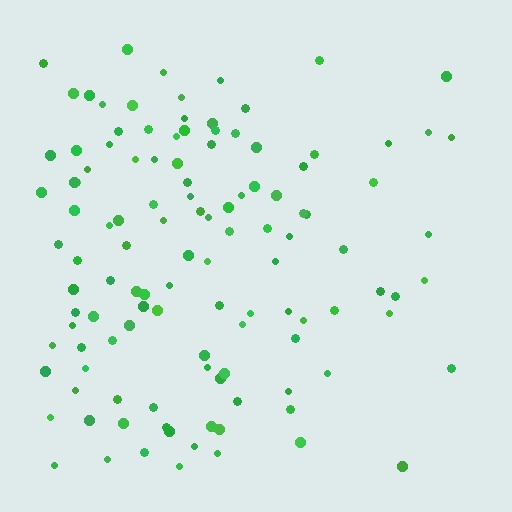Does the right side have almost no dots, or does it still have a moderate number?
Still a moderate number, just noticeably fewer than the left.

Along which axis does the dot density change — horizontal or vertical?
Horizontal.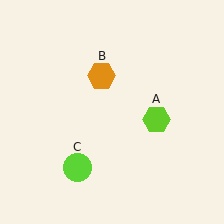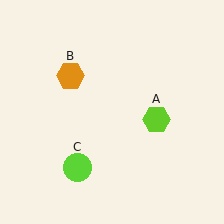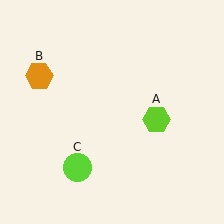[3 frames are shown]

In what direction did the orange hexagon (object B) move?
The orange hexagon (object B) moved left.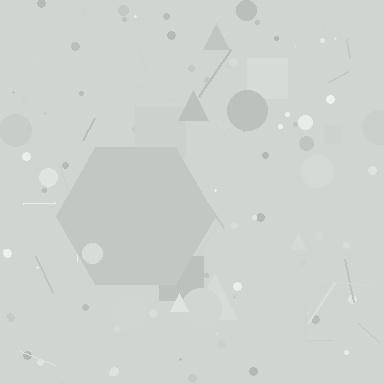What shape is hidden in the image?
A hexagon is hidden in the image.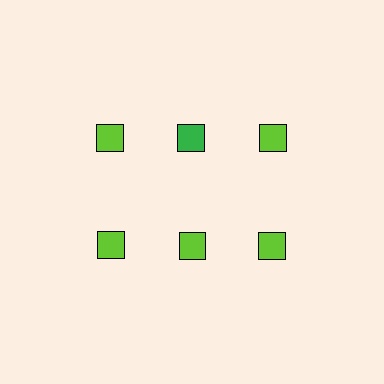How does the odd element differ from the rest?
It has a different color: green instead of lime.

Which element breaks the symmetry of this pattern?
The green square in the top row, second from left column breaks the symmetry. All other shapes are lime squares.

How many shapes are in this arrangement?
There are 6 shapes arranged in a grid pattern.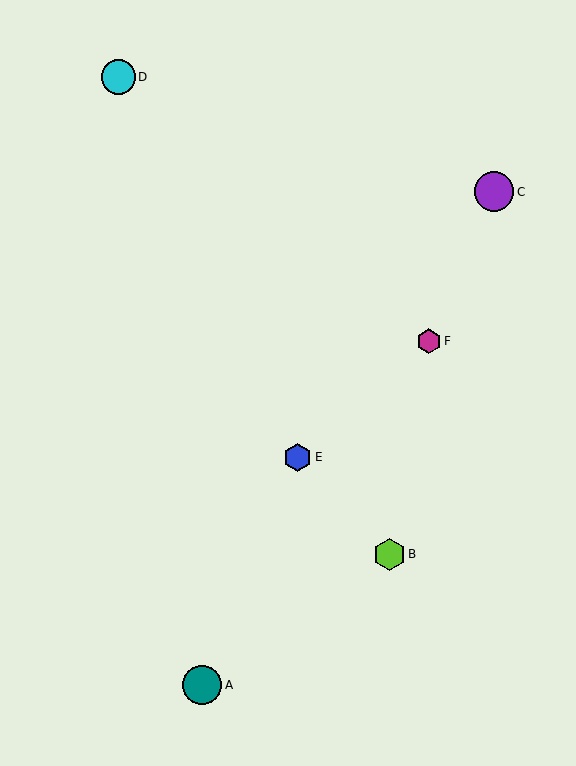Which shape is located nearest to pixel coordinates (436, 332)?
The magenta hexagon (labeled F) at (429, 341) is nearest to that location.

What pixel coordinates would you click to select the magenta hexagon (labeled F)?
Click at (429, 341) to select the magenta hexagon F.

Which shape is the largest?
The purple circle (labeled C) is the largest.